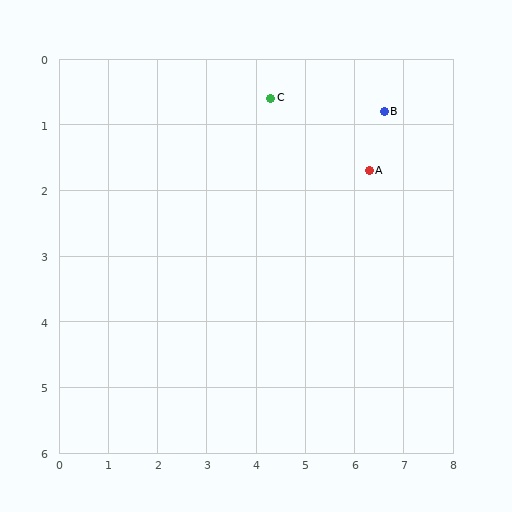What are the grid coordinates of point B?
Point B is at approximately (6.6, 0.8).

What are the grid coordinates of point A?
Point A is at approximately (6.3, 1.7).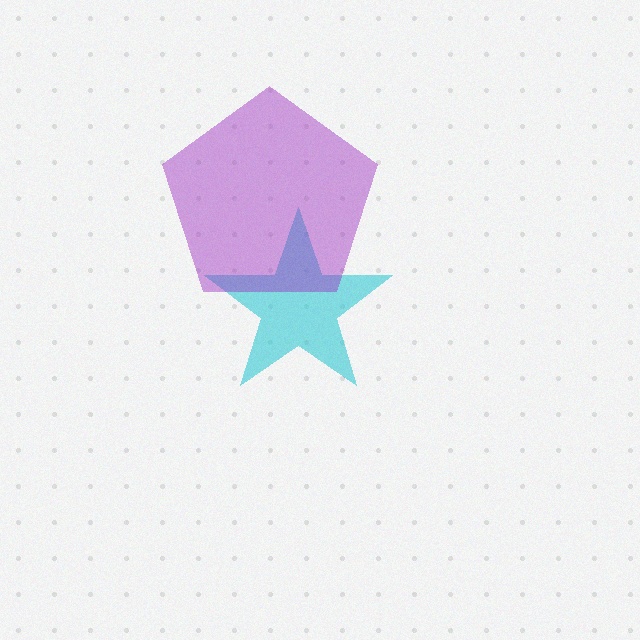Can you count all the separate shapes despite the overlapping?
Yes, there are 2 separate shapes.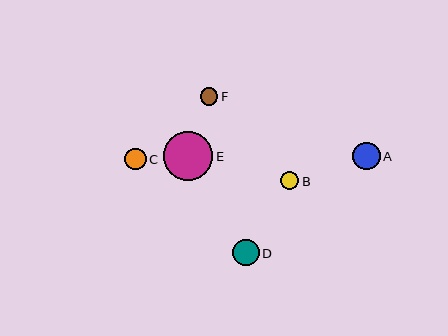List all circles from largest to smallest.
From largest to smallest: E, A, D, C, B, F.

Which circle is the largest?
Circle E is the largest with a size of approximately 49 pixels.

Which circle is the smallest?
Circle F is the smallest with a size of approximately 17 pixels.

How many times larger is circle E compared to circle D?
Circle E is approximately 1.9 times the size of circle D.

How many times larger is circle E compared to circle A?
Circle E is approximately 1.8 times the size of circle A.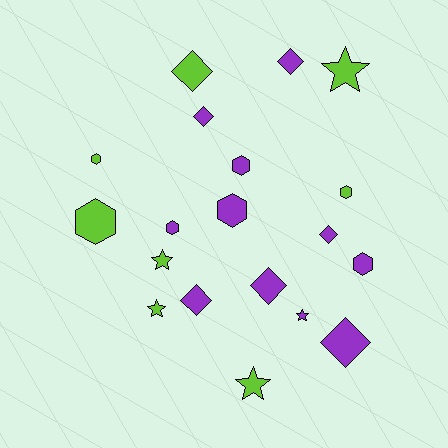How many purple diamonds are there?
There are 6 purple diamonds.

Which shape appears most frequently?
Hexagon, with 7 objects.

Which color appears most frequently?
Purple, with 11 objects.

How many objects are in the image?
There are 19 objects.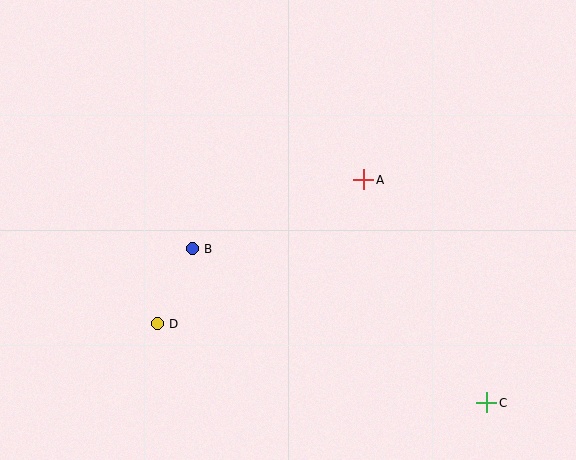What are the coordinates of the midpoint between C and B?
The midpoint between C and B is at (339, 326).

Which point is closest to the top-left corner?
Point B is closest to the top-left corner.